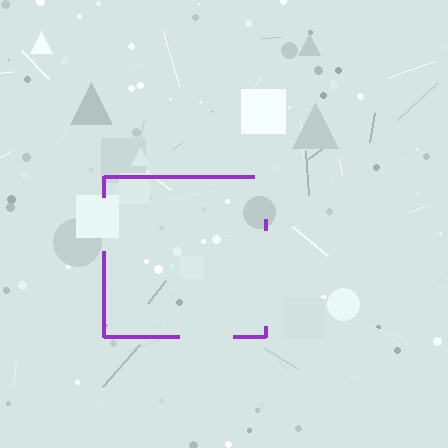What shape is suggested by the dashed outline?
The dashed outline suggests a square.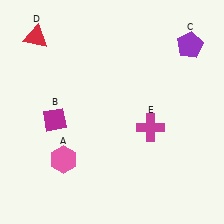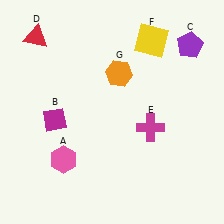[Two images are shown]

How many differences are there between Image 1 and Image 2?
There are 2 differences between the two images.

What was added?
A yellow square (F), an orange hexagon (G) were added in Image 2.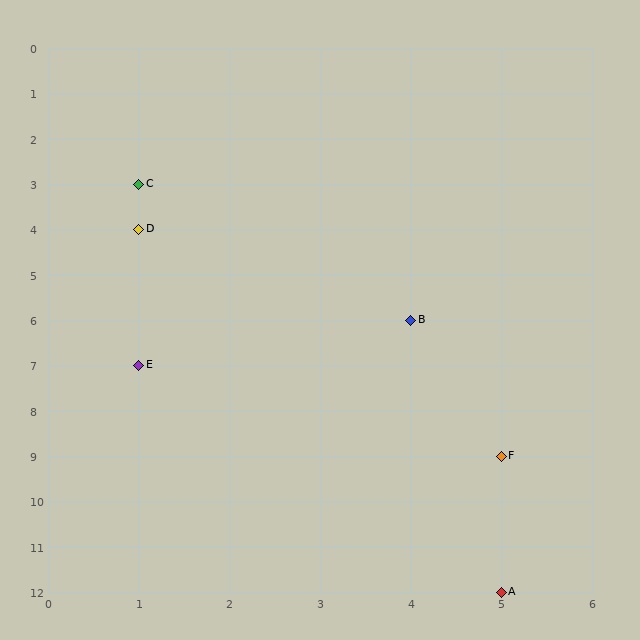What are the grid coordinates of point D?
Point D is at grid coordinates (1, 4).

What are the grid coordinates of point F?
Point F is at grid coordinates (5, 9).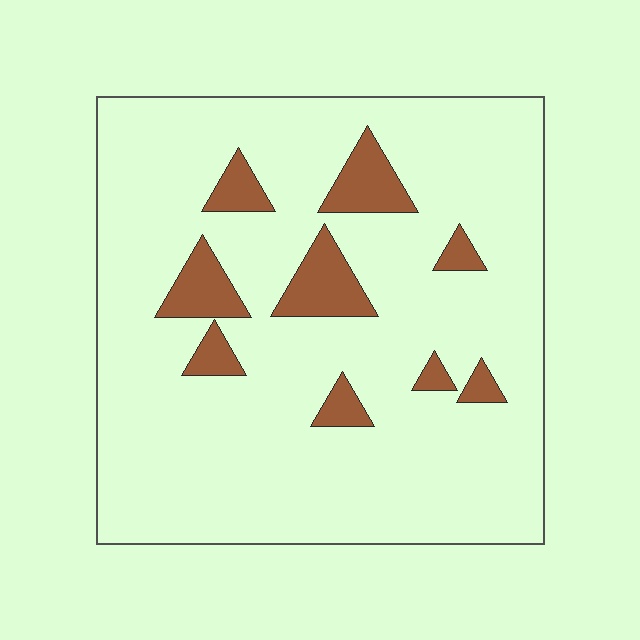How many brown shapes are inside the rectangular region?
9.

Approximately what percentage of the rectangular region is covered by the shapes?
Approximately 10%.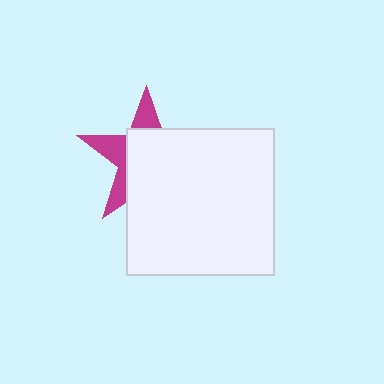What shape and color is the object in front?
The object in front is a white square.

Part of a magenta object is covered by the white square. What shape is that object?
It is a star.